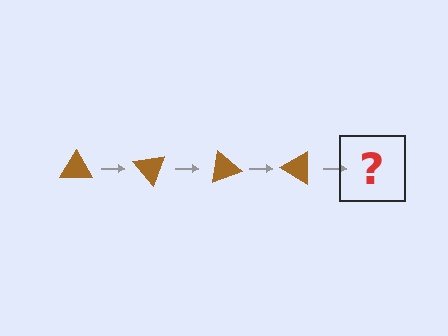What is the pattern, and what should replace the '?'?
The pattern is that the triangle rotates 50 degrees each step. The '?' should be a brown triangle rotated 200 degrees.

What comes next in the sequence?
The next element should be a brown triangle rotated 200 degrees.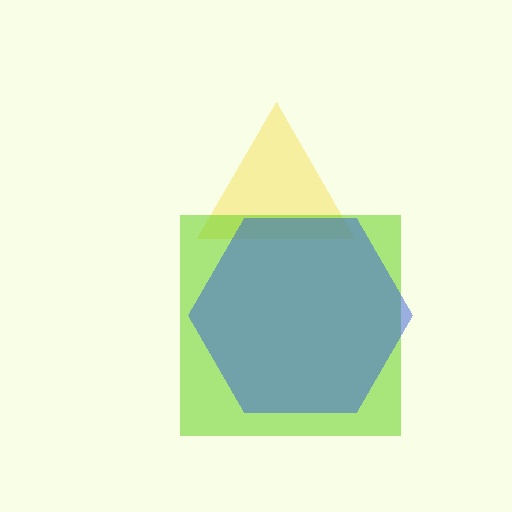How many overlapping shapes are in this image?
There are 3 overlapping shapes in the image.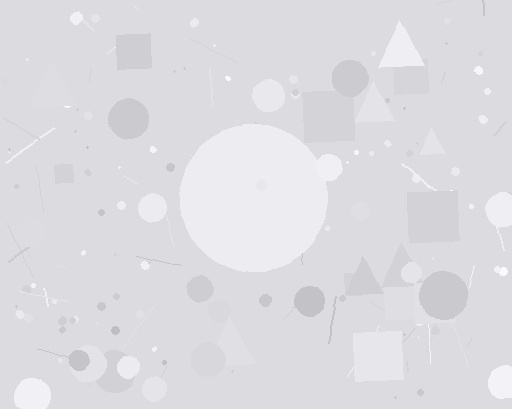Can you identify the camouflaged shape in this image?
The camouflaged shape is a circle.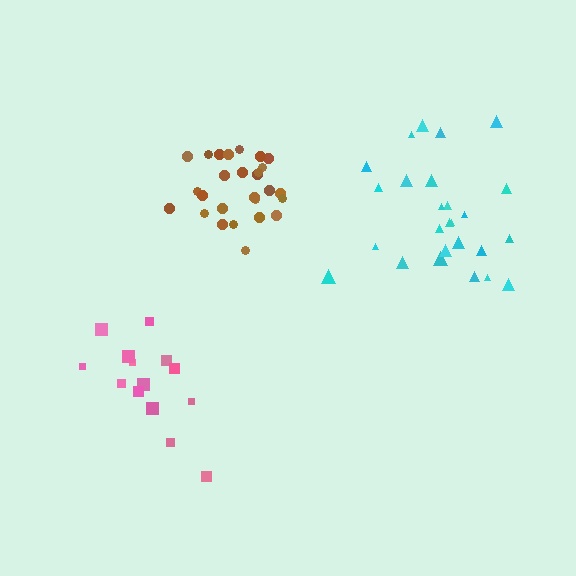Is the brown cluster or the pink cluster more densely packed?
Brown.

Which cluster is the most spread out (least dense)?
Pink.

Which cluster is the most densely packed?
Brown.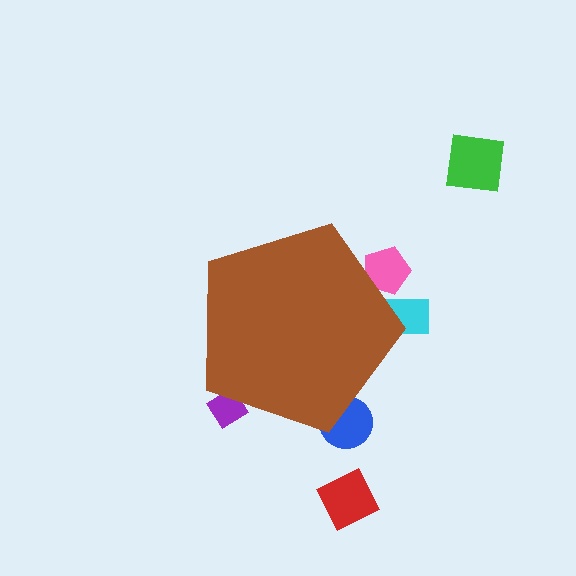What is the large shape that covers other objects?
A brown pentagon.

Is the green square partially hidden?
No, the green square is fully visible.